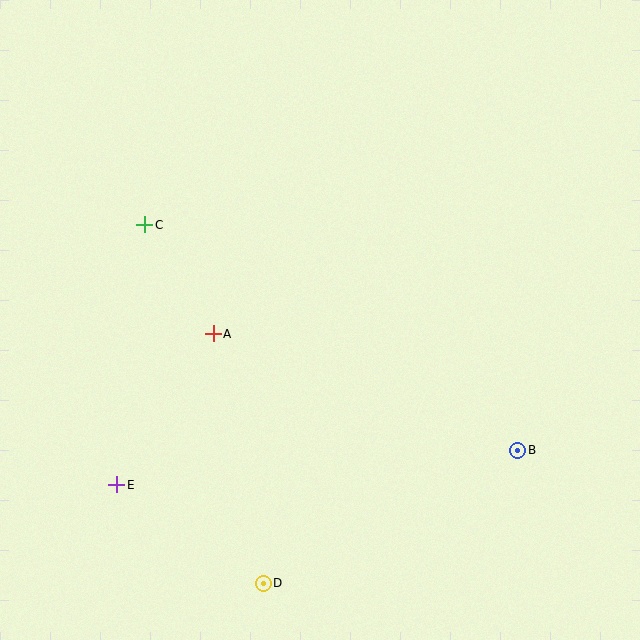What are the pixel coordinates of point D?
Point D is at (263, 583).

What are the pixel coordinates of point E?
Point E is at (117, 485).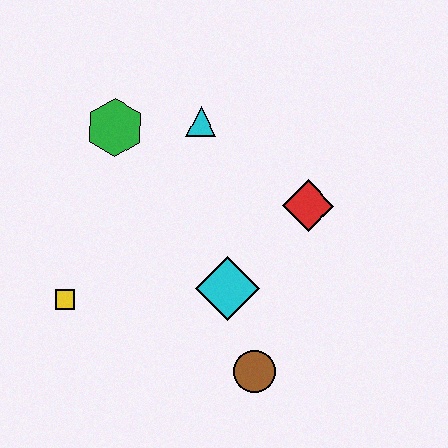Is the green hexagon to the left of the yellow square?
No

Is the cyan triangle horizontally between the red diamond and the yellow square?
Yes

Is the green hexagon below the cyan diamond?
No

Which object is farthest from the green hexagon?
The brown circle is farthest from the green hexagon.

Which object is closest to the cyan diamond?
The brown circle is closest to the cyan diamond.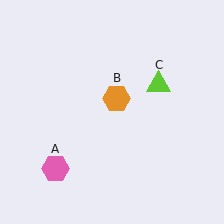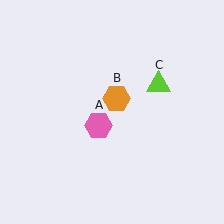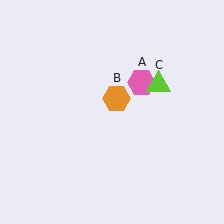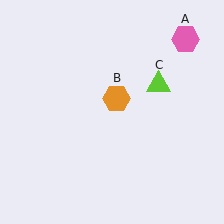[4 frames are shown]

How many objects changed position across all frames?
1 object changed position: pink hexagon (object A).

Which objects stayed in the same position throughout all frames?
Orange hexagon (object B) and lime triangle (object C) remained stationary.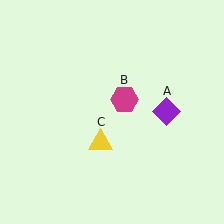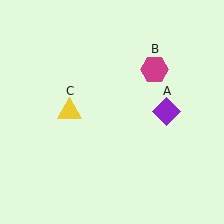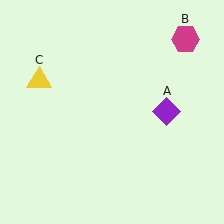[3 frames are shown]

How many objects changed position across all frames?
2 objects changed position: magenta hexagon (object B), yellow triangle (object C).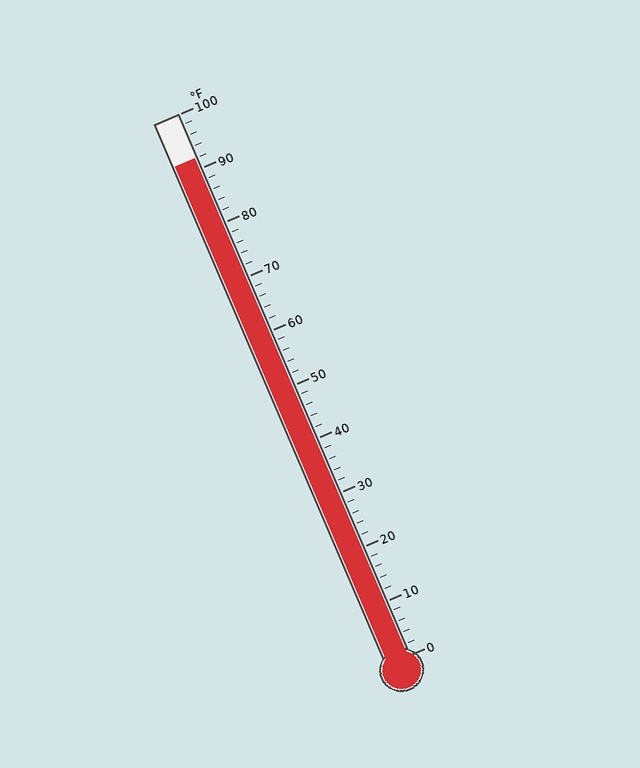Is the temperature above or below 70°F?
The temperature is above 70°F.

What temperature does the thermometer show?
The thermometer shows approximately 92°F.